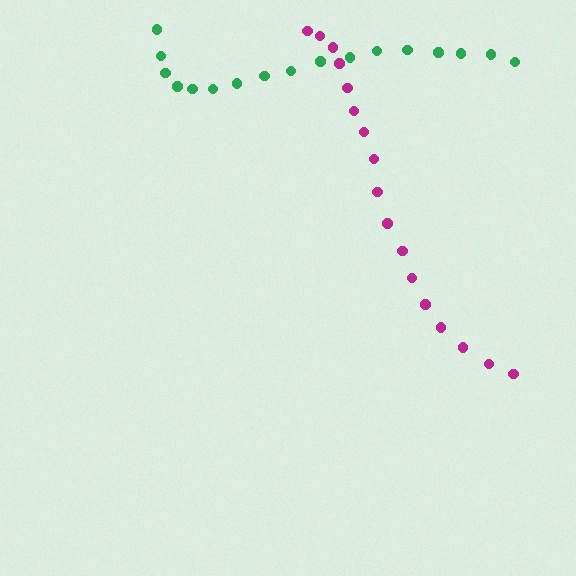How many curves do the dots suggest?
There are 2 distinct paths.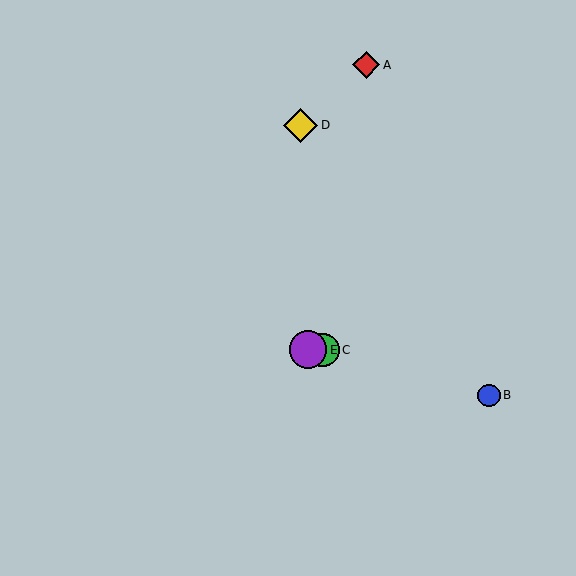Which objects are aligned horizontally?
Objects C, E are aligned horizontally.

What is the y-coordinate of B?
Object B is at y≈395.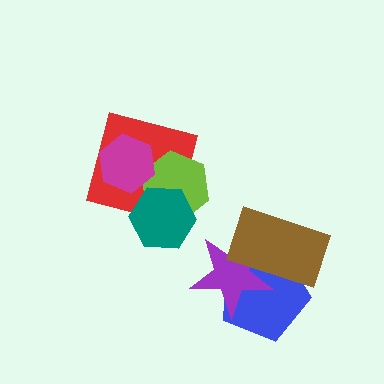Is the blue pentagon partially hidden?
Yes, it is partially covered by another shape.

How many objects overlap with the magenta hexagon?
2 objects overlap with the magenta hexagon.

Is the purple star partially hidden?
Yes, it is partially covered by another shape.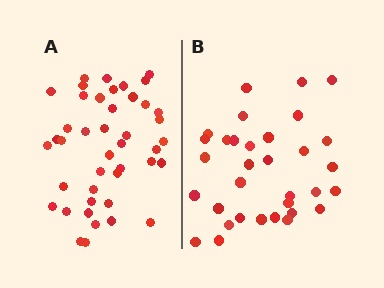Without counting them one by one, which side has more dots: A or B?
Region A (the left region) has more dots.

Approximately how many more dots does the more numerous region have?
Region A has roughly 10 or so more dots than region B.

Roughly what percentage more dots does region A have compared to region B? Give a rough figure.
About 30% more.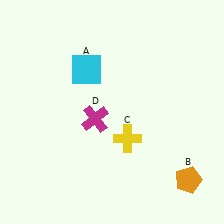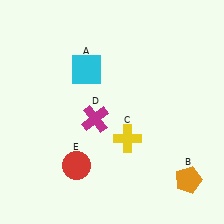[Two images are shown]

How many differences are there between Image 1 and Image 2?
There is 1 difference between the two images.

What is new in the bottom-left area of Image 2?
A red circle (E) was added in the bottom-left area of Image 2.